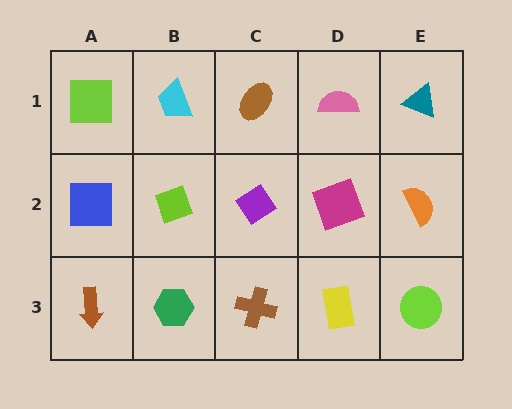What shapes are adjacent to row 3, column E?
An orange semicircle (row 2, column E), a yellow rectangle (row 3, column D).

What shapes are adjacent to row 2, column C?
A brown ellipse (row 1, column C), a brown cross (row 3, column C), a lime diamond (row 2, column B), a magenta square (row 2, column D).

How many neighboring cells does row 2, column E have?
3.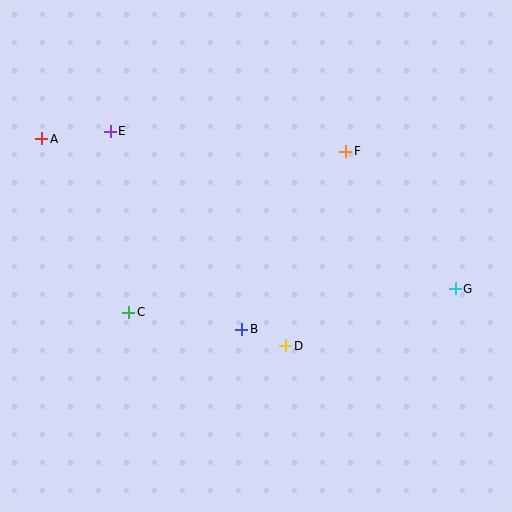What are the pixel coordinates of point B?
Point B is at (242, 329).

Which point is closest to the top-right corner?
Point F is closest to the top-right corner.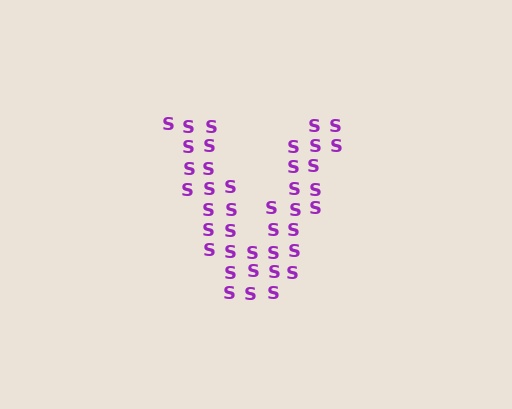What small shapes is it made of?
It is made of small letter S's.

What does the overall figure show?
The overall figure shows the letter V.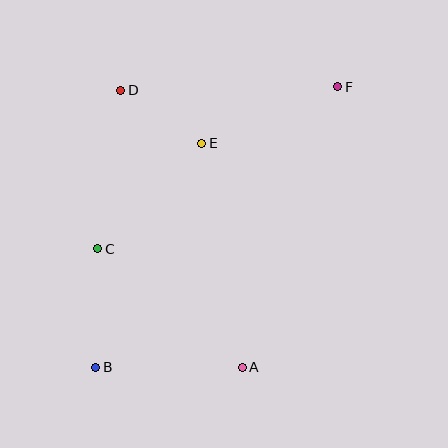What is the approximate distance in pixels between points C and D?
The distance between C and D is approximately 160 pixels.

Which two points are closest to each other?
Points D and E are closest to each other.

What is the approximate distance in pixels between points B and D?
The distance between B and D is approximately 278 pixels.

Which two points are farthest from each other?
Points B and F are farthest from each other.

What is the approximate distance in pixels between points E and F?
The distance between E and F is approximately 147 pixels.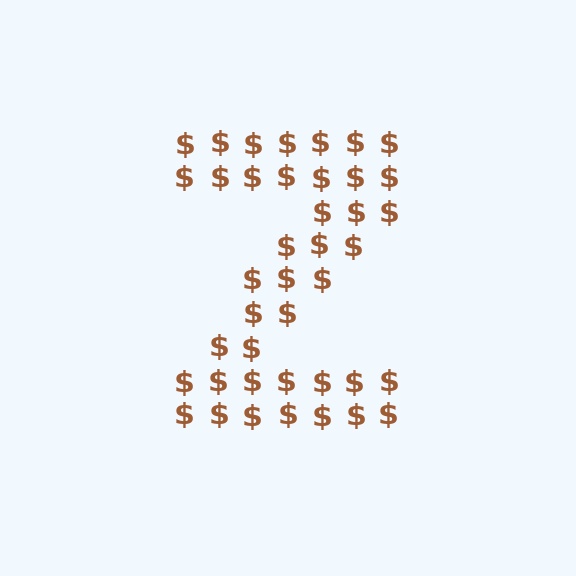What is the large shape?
The large shape is the letter Z.